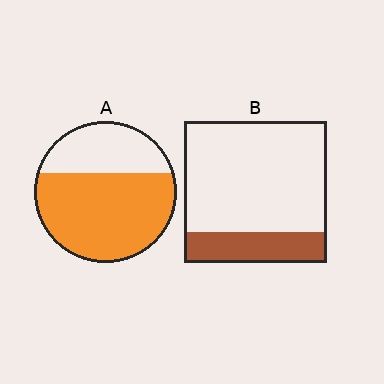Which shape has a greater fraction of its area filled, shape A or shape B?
Shape A.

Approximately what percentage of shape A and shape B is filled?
A is approximately 65% and B is approximately 20%.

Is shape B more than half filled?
No.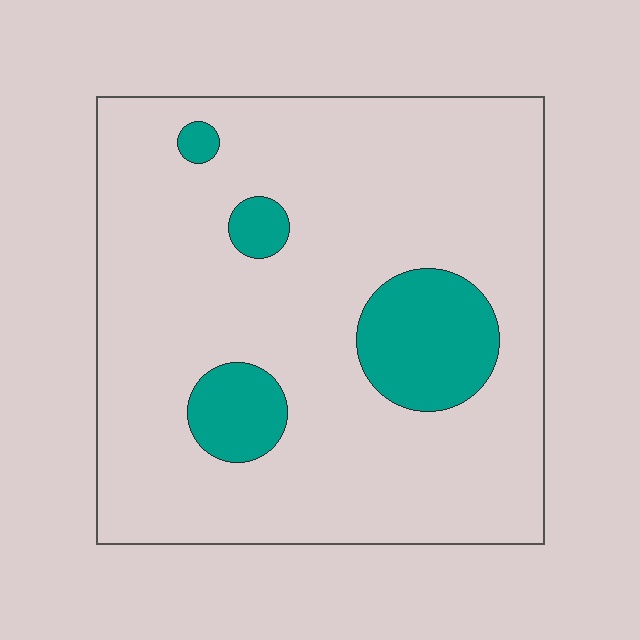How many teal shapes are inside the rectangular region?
4.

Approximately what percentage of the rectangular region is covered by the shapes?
Approximately 15%.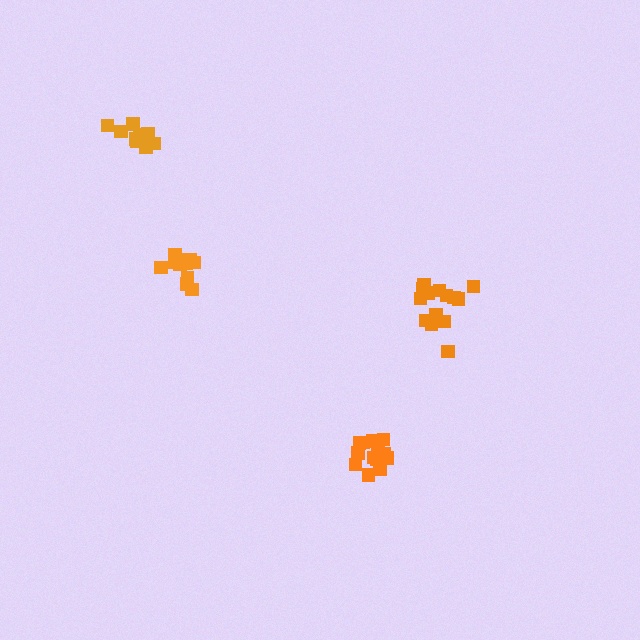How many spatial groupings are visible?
There are 4 spatial groupings.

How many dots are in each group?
Group 1: 16 dots, Group 2: 11 dots, Group 3: 14 dots, Group 4: 10 dots (51 total).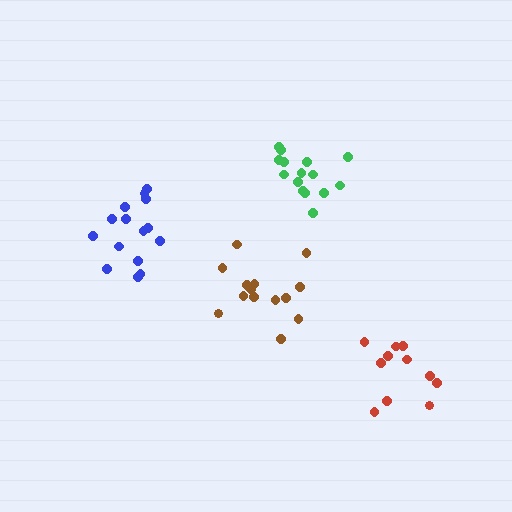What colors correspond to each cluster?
The clusters are colored: green, blue, red, brown.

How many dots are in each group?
Group 1: 15 dots, Group 2: 15 dots, Group 3: 11 dots, Group 4: 15 dots (56 total).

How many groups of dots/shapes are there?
There are 4 groups.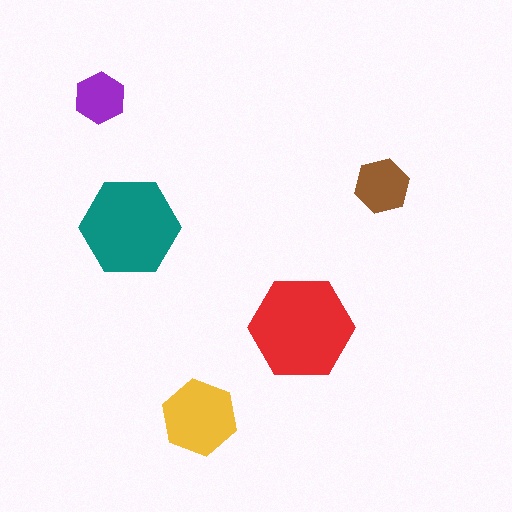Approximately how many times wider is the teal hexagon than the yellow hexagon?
About 1.5 times wider.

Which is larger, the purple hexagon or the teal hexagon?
The teal one.